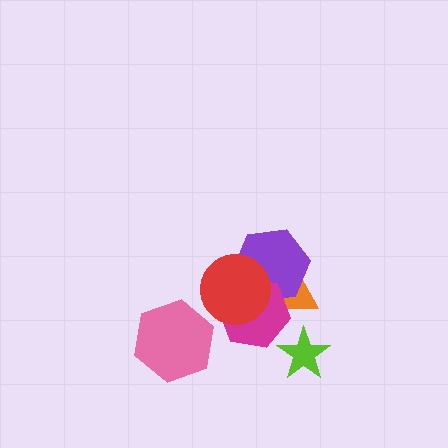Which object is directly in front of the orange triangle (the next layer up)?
The purple hexagon is directly in front of the orange triangle.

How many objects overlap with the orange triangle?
3 objects overlap with the orange triangle.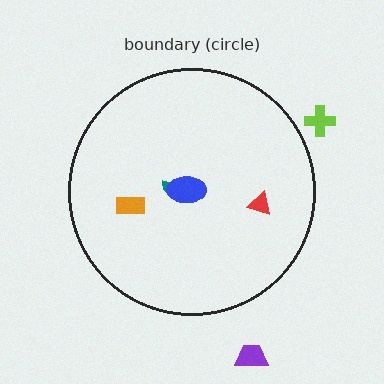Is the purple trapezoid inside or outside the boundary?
Outside.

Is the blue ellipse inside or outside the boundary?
Inside.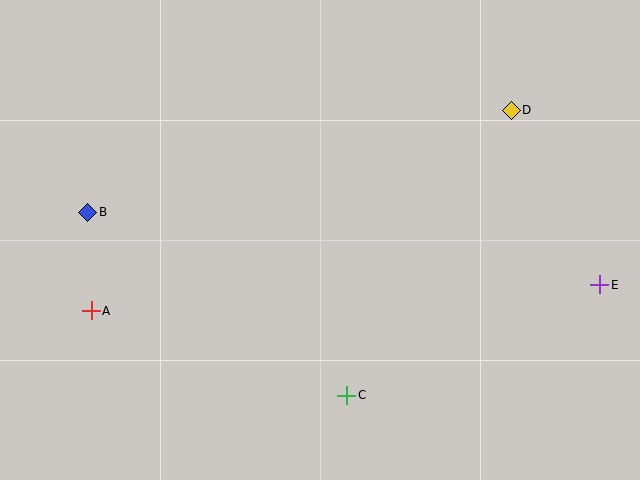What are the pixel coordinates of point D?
Point D is at (511, 110).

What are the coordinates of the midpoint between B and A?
The midpoint between B and A is at (90, 261).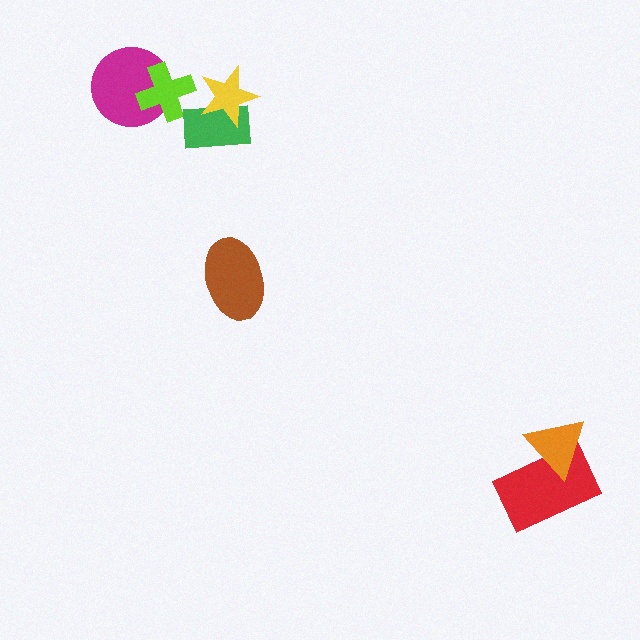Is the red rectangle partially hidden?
Yes, it is partially covered by another shape.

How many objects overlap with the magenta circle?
1 object overlaps with the magenta circle.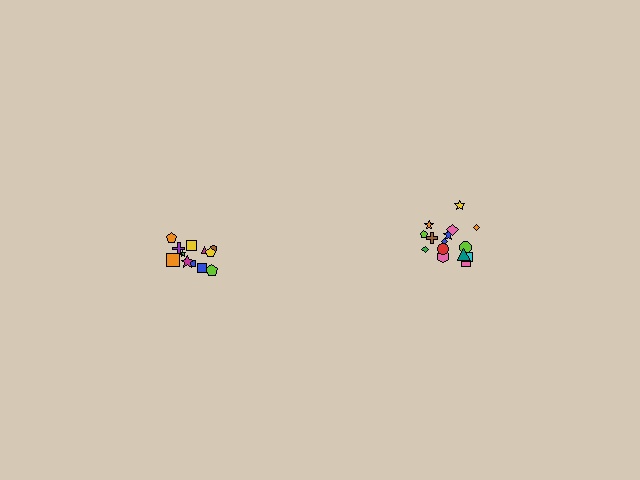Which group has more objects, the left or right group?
The right group.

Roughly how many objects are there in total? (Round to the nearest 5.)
Roughly 25 objects in total.